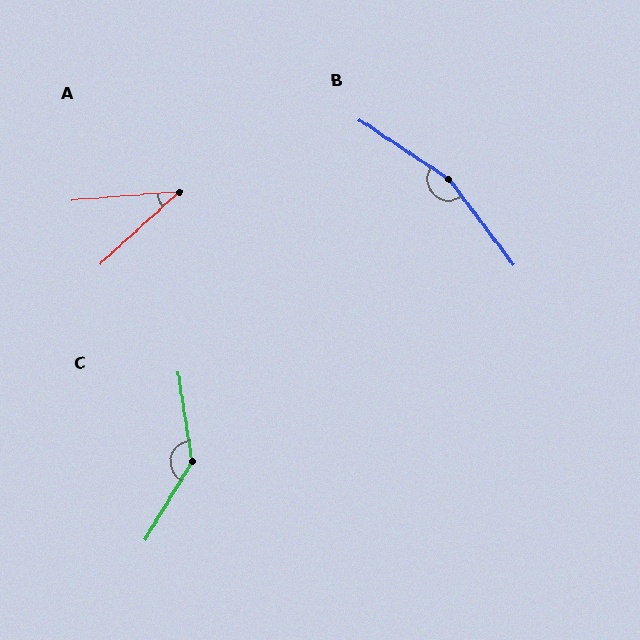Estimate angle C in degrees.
Approximately 141 degrees.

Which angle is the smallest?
A, at approximately 38 degrees.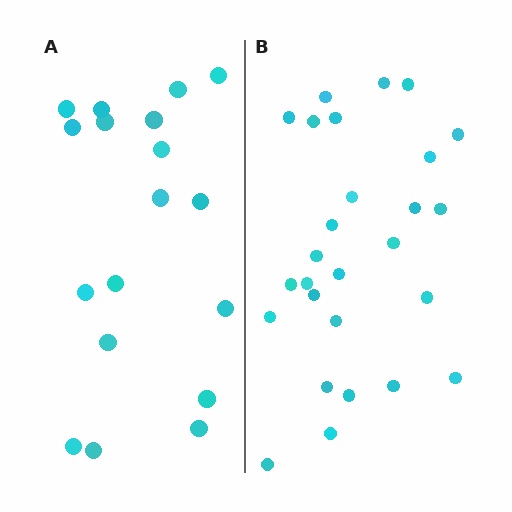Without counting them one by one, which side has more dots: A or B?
Region B (the right region) has more dots.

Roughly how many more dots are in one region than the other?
Region B has roughly 8 or so more dots than region A.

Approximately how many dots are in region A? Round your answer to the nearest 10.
About 20 dots. (The exact count is 18, which rounds to 20.)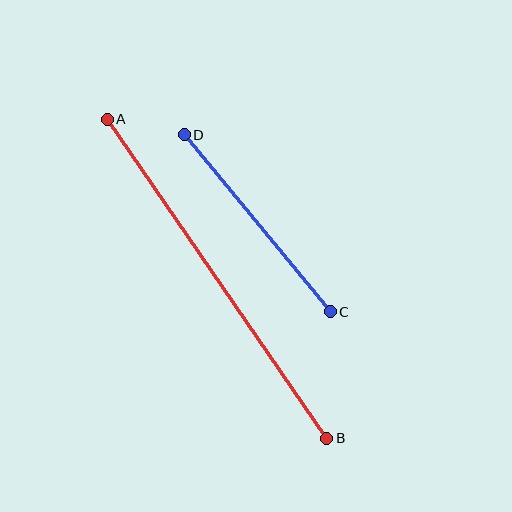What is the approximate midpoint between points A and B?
The midpoint is at approximately (217, 279) pixels.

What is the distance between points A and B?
The distance is approximately 387 pixels.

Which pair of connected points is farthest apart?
Points A and B are farthest apart.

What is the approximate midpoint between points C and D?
The midpoint is at approximately (257, 223) pixels.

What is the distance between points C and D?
The distance is approximately 230 pixels.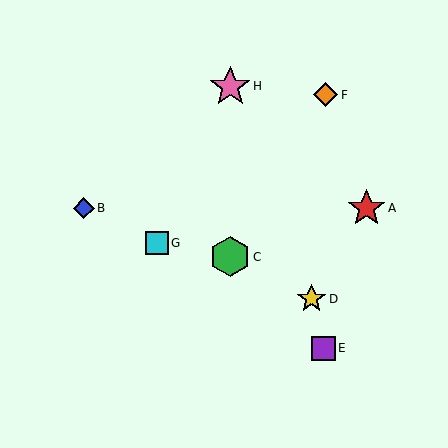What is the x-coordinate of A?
Object A is at x≈366.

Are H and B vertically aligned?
No, H is at x≈230 and B is at x≈84.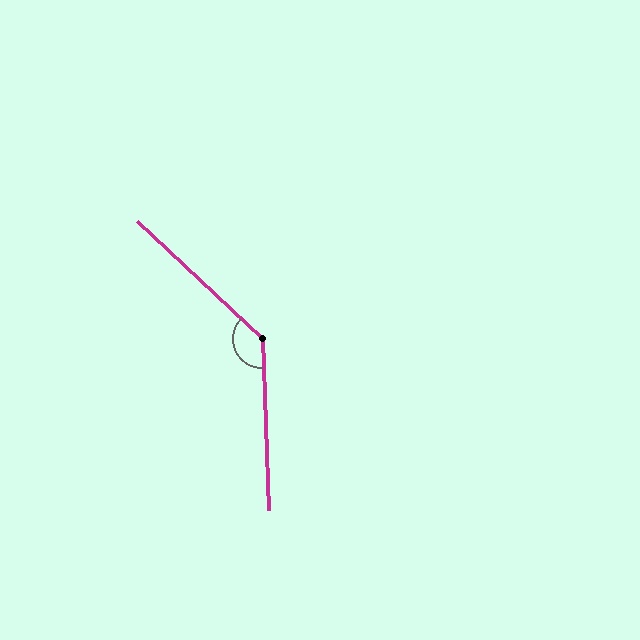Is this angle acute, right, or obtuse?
It is obtuse.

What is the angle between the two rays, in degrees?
Approximately 135 degrees.